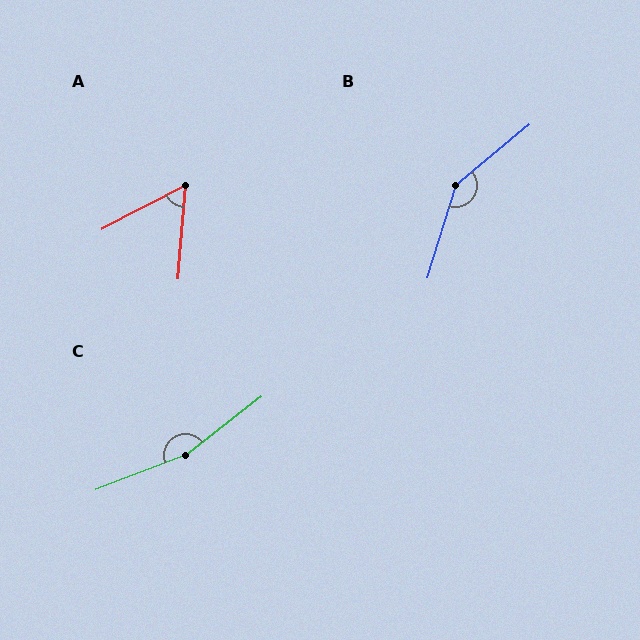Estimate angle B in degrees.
Approximately 146 degrees.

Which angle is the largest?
C, at approximately 163 degrees.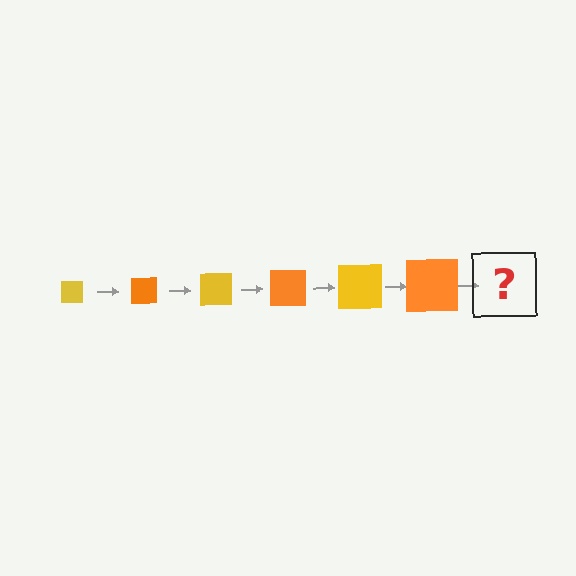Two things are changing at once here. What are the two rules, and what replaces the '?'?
The two rules are that the square grows larger each step and the color cycles through yellow and orange. The '?' should be a yellow square, larger than the previous one.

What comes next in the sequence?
The next element should be a yellow square, larger than the previous one.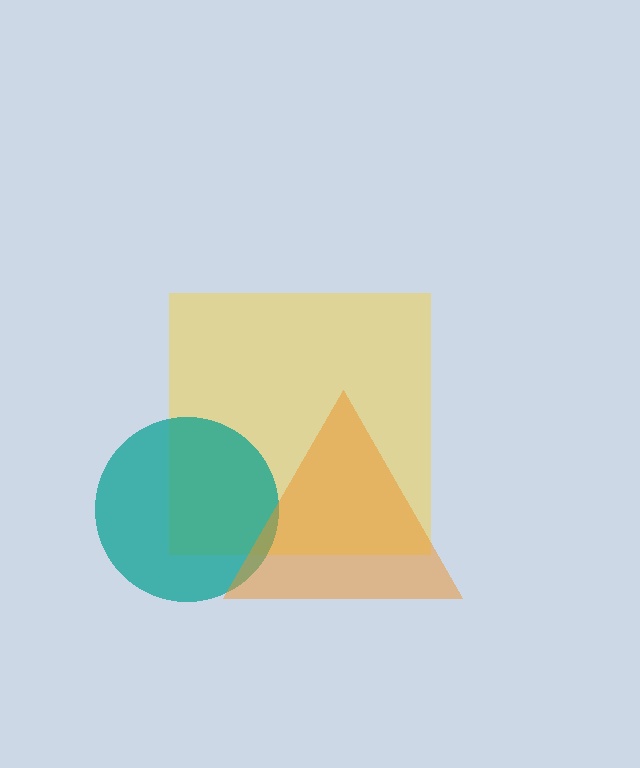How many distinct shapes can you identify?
There are 3 distinct shapes: a yellow square, a teal circle, an orange triangle.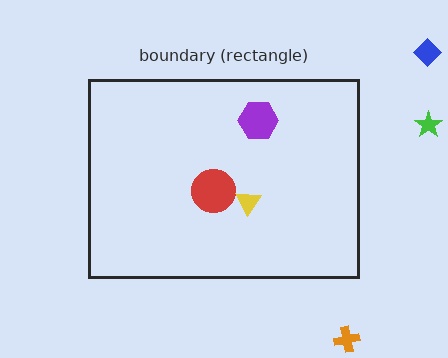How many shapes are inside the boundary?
3 inside, 3 outside.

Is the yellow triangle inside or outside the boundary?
Inside.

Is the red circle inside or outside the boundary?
Inside.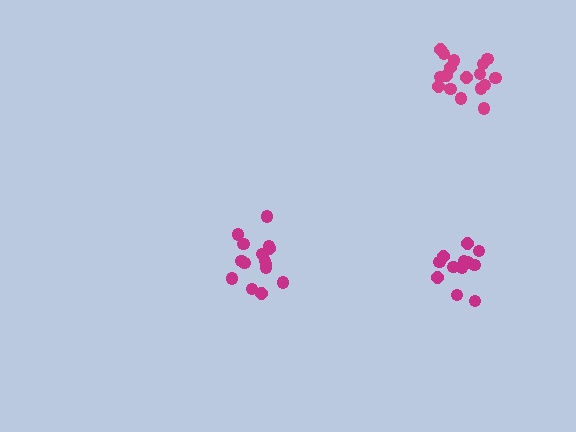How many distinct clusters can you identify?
There are 3 distinct clusters.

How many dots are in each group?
Group 1: 17 dots, Group 2: 15 dots, Group 3: 13 dots (45 total).